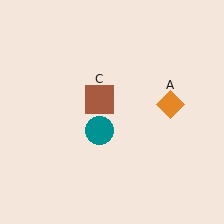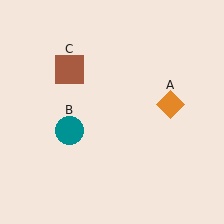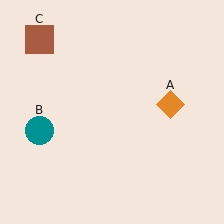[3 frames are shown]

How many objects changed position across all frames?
2 objects changed position: teal circle (object B), brown square (object C).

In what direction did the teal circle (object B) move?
The teal circle (object B) moved left.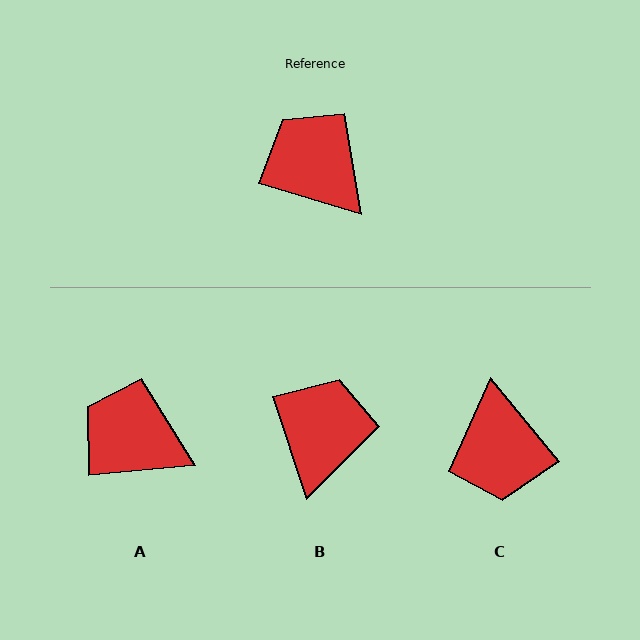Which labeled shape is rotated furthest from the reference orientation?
C, about 146 degrees away.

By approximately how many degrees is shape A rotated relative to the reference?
Approximately 22 degrees counter-clockwise.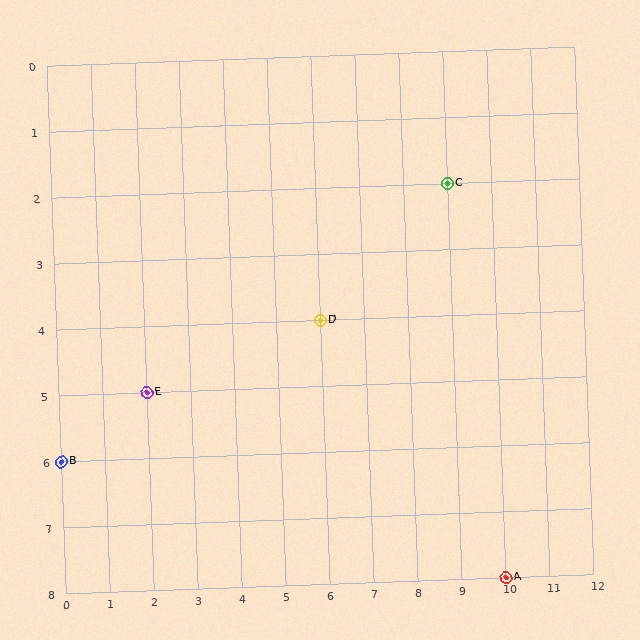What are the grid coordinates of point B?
Point B is at grid coordinates (0, 6).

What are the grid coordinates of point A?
Point A is at grid coordinates (10, 8).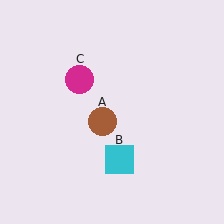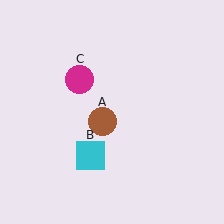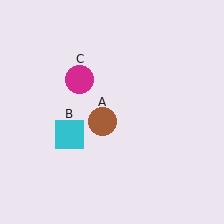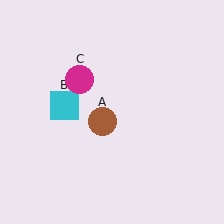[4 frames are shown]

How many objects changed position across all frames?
1 object changed position: cyan square (object B).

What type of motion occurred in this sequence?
The cyan square (object B) rotated clockwise around the center of the scene.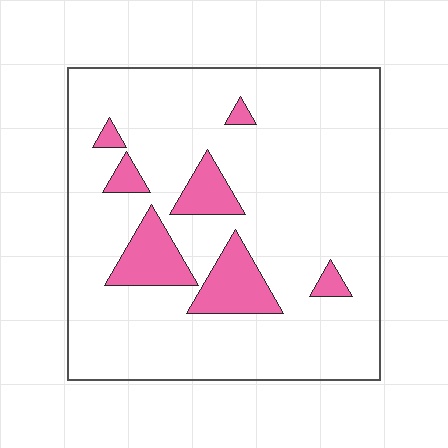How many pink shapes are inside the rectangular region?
7.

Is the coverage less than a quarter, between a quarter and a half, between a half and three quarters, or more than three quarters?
Less than a quarter.